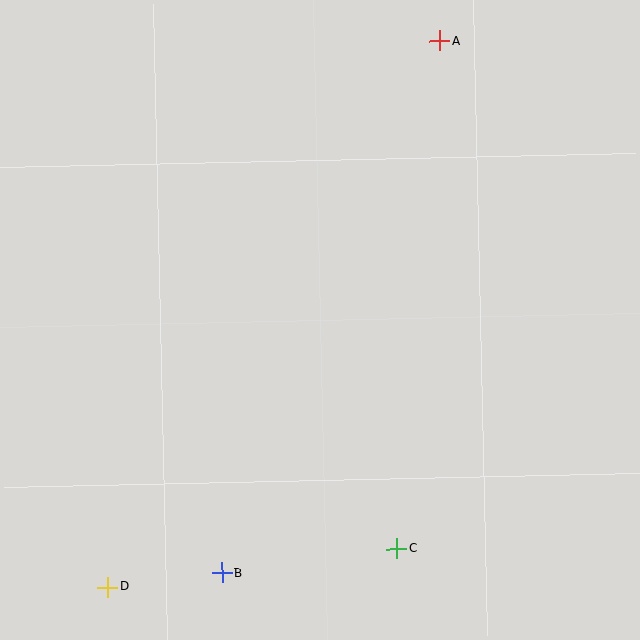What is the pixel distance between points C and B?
The distance between C and B is 177 pixels.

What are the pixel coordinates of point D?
Point D is at (108, 587).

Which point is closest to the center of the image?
Point C at (397, 549) is closest to the center.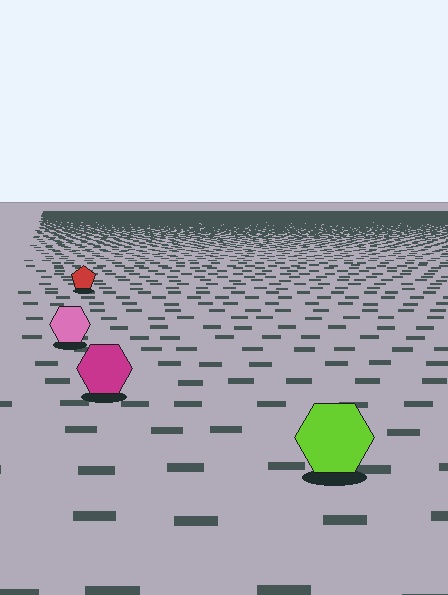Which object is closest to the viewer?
The lime hexagon is closest. The texture marks near it are larger and more spread out.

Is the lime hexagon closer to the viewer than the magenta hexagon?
Yes. The lime hexagon is closer — you can tell from the texture gradient: the ground texture is coarser near it.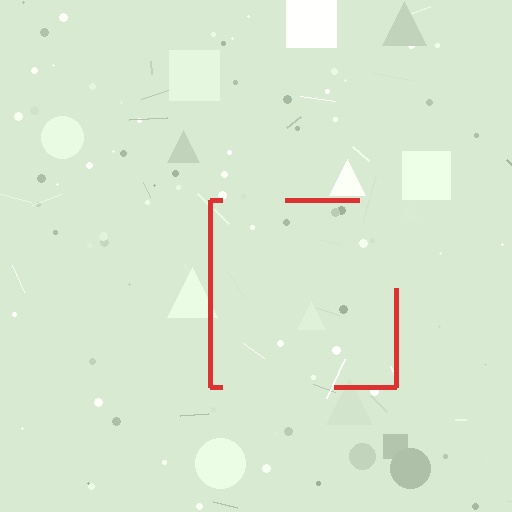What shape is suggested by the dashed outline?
The dashed outline suggests a square.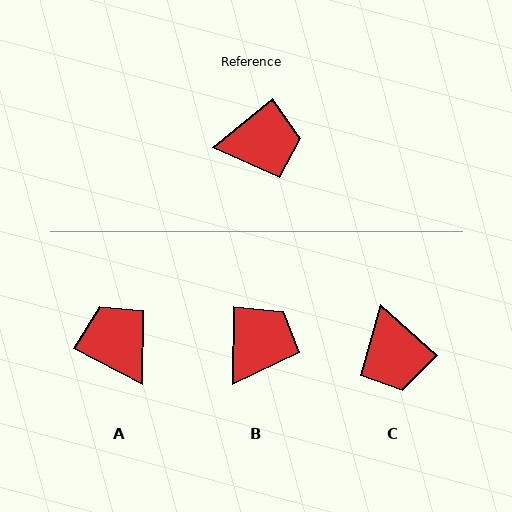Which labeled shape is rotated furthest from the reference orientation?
A, about 114 degrees away.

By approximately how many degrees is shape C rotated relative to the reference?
Approximately 81 degrees clockwise.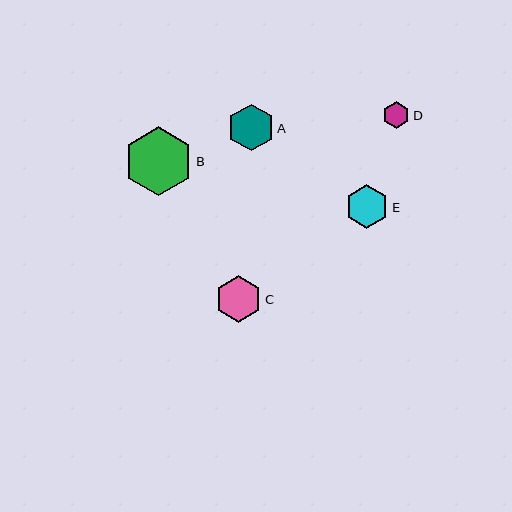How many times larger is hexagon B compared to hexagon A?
Hexagon B is approximately 1.5 times the size of hexagon A.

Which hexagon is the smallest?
Hexagon D is the smallest with a size of approximately 27 pixels.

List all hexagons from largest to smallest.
From largest to smallest: B, C, A, E, D.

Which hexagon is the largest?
Hexagon B is the largest with a size of approximately 68 pixels.